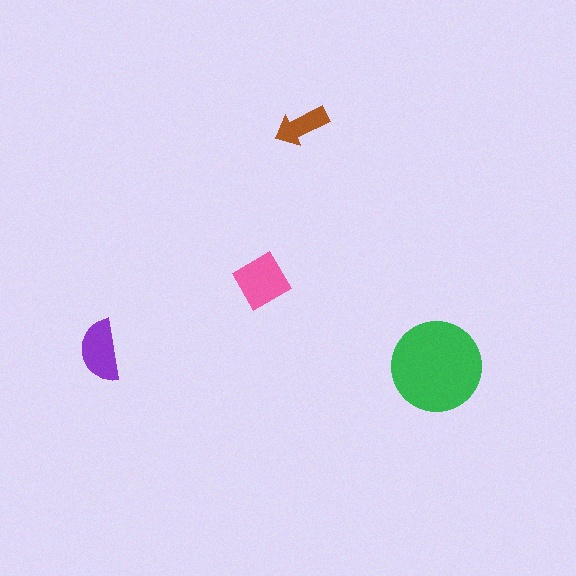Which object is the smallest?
The brown arrow.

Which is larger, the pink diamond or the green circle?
The green circle.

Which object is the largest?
The green circle.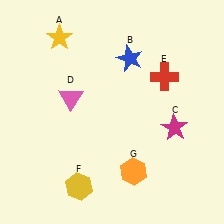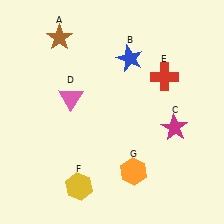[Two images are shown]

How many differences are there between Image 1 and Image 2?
There is 1 difference between the two images.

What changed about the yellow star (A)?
In Image 1, A is yellow. In Image 2, it changed to brown.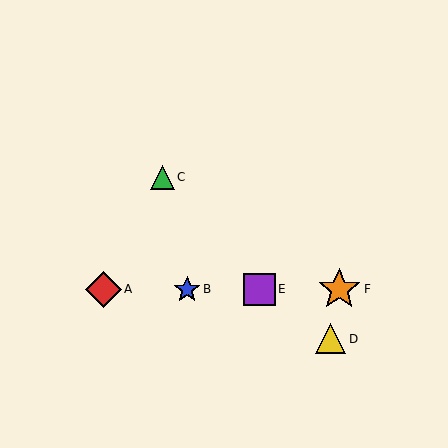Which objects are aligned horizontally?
Objects A, B, E, F are aligned horizontally.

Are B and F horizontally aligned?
Yes, both are at y≈289.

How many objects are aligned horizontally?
4 objects (A, B, E, F) are aligned horizontally.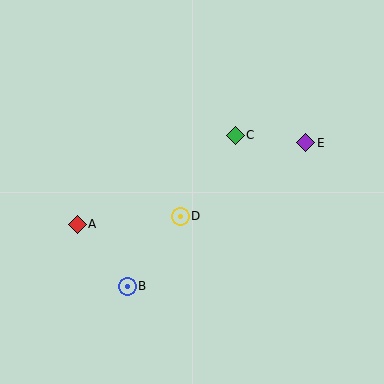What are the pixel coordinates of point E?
Point E is at (306, 143).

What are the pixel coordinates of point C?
Point C is at (235, 135).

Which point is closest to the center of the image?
Point D at (180, 216) is closest to the center.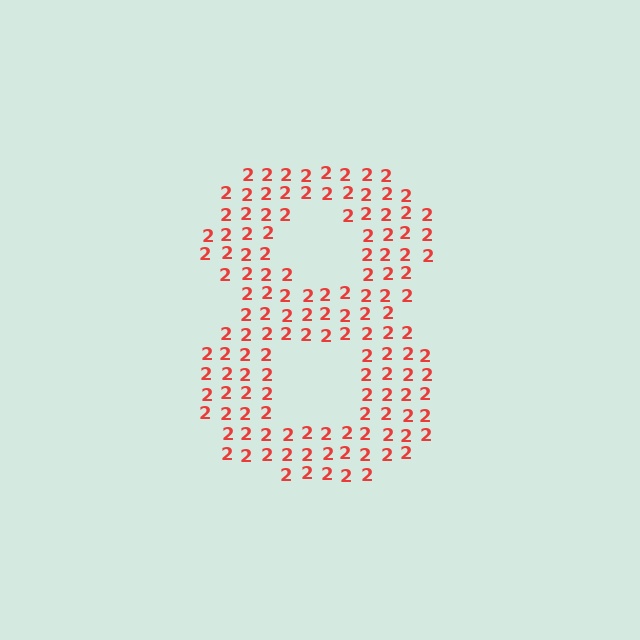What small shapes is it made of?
It is made of small digit 2's.